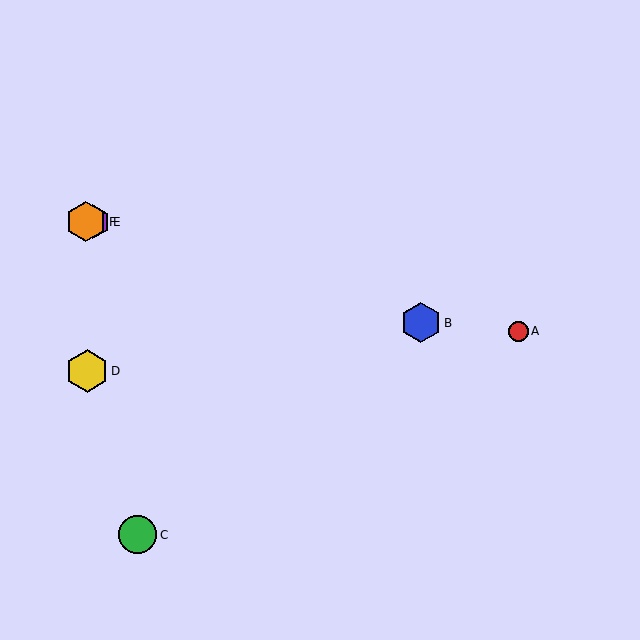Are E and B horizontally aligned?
No, E is at y≈222 and B is at y≈323.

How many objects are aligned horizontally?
2 objects (E, F) are aligned horizontally.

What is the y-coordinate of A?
Object A is at y≈331.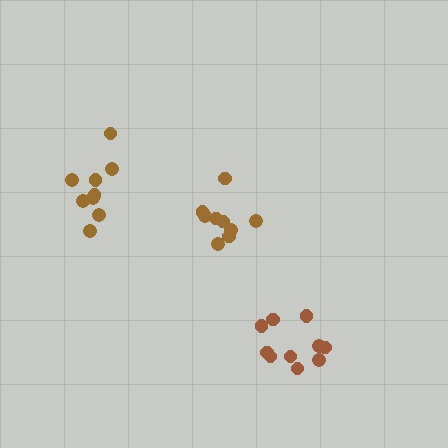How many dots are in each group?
Group 1: 9 dots, Group 2: 9 dots, Group 3: 10 dots (28 total).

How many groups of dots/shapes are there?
There are 3 groups.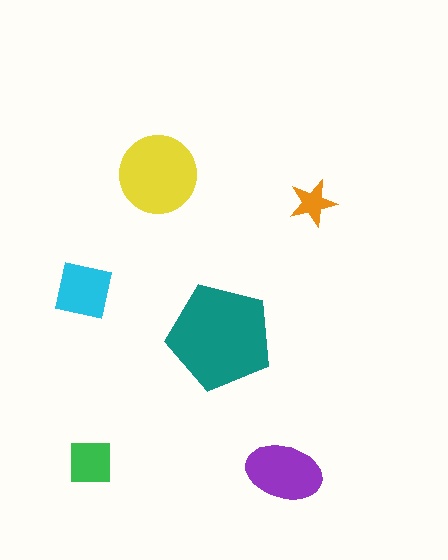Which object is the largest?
The teal pentagon.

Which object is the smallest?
The orange star.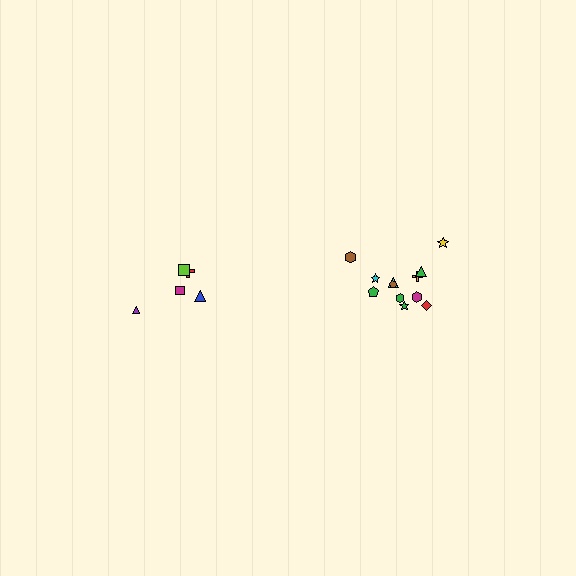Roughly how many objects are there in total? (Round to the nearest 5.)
Roughly 15 objects in total.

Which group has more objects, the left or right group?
The right group.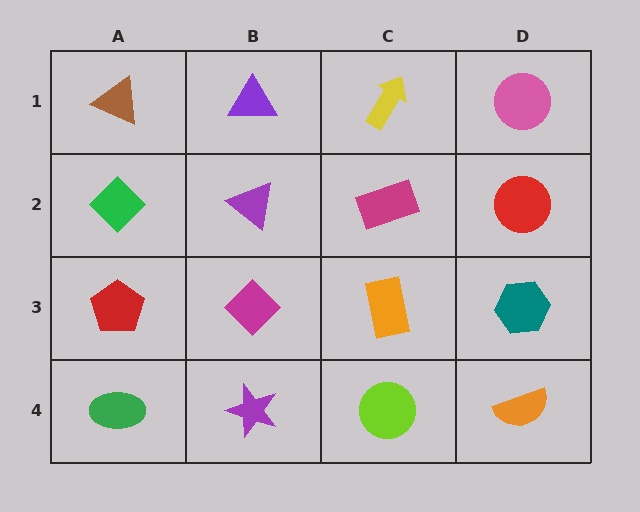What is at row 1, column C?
A yellow arrow.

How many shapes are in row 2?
4 shapes.